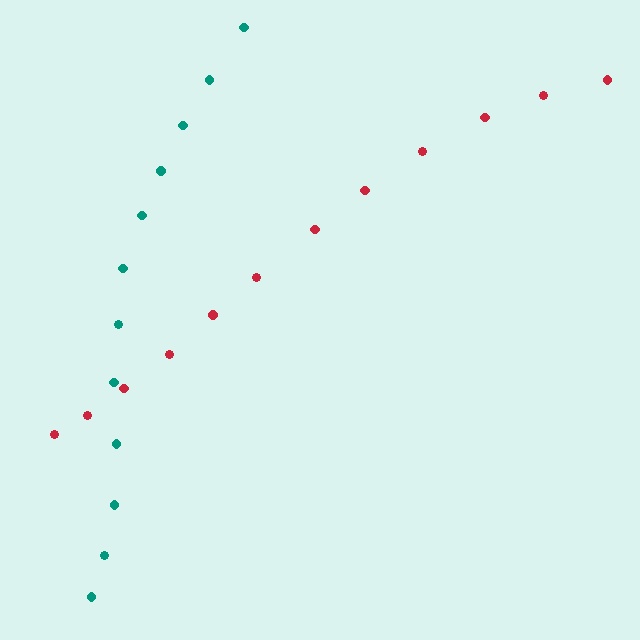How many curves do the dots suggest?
There are 2 distinct paths.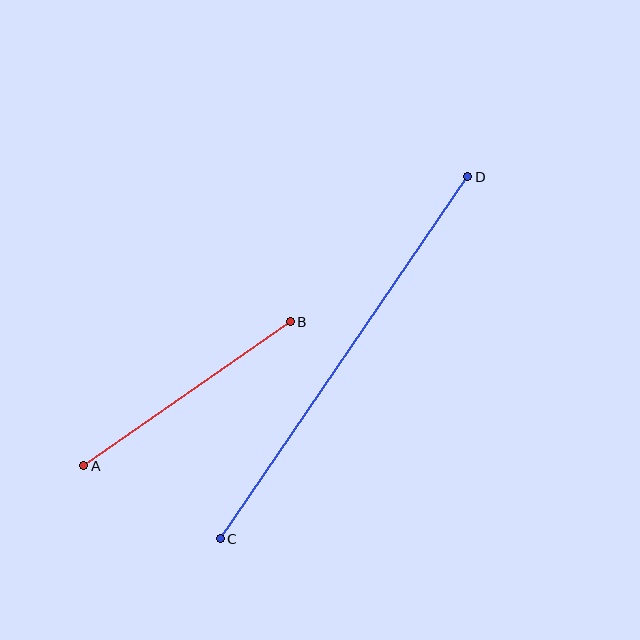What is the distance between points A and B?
The distance is approximately 252 pixels.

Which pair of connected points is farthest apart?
Points C and D are farthest apart.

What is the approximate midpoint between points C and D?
The midpoint is at approximately (344, 358) pixels.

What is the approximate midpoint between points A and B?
The midpoint is at approximately (187, 394) pixels.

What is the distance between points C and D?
The distance is approximately 438 pixels.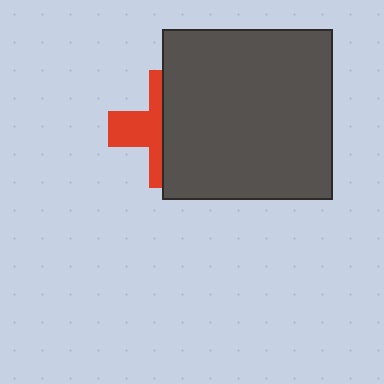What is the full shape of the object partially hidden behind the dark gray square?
The partially hidden object is a red cross.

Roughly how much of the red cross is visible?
A small part of it is visible (roughly 41%).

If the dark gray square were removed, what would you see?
You would see the complete red cross.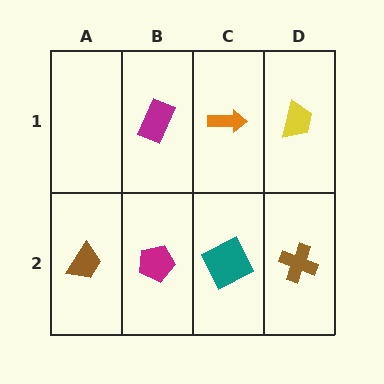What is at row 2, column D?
A brown cross.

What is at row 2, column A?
A brown trapezoid.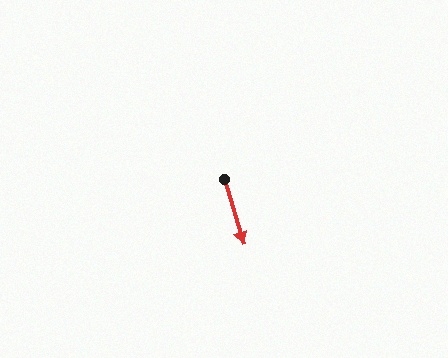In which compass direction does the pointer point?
South.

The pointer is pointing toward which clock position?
Roughly 5 o'clock.